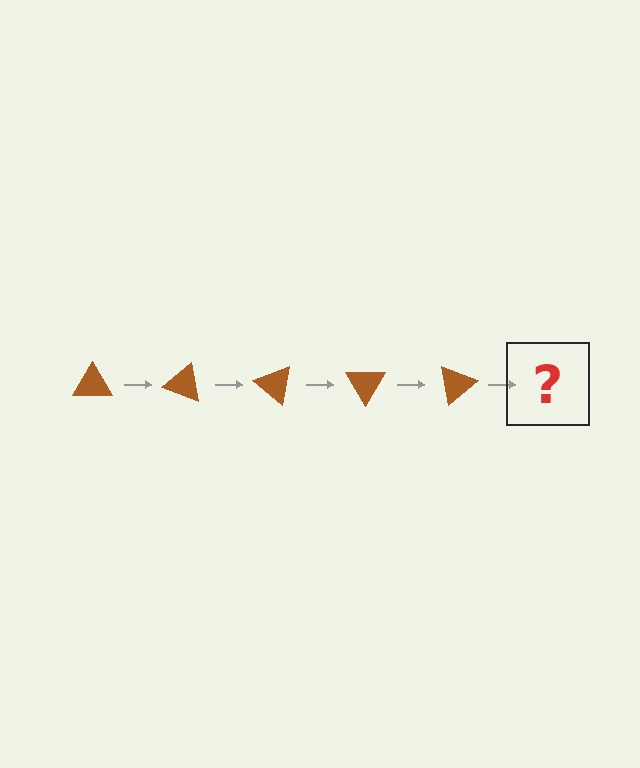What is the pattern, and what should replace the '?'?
The pattern is that the triangle rotates 20 degrees each step. The '?' should be a brown triangle rotated 100 degrees.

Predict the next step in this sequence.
The next step is a brown triangle rotated 100 degrees.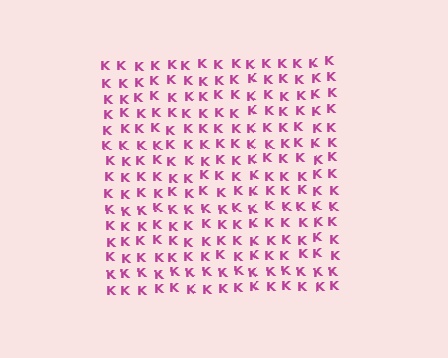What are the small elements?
The small elements are letter K's.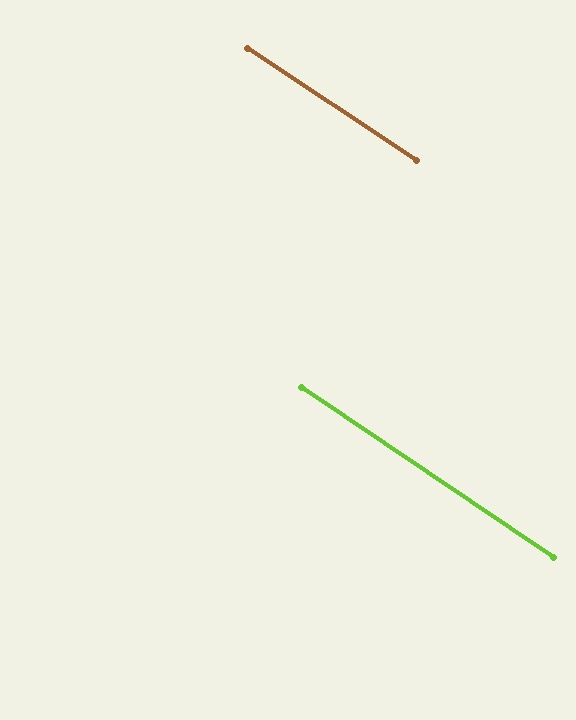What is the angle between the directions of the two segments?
Approximately 0 degrees.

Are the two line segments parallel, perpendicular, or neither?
Parallel — their directions differ by only 0.3°.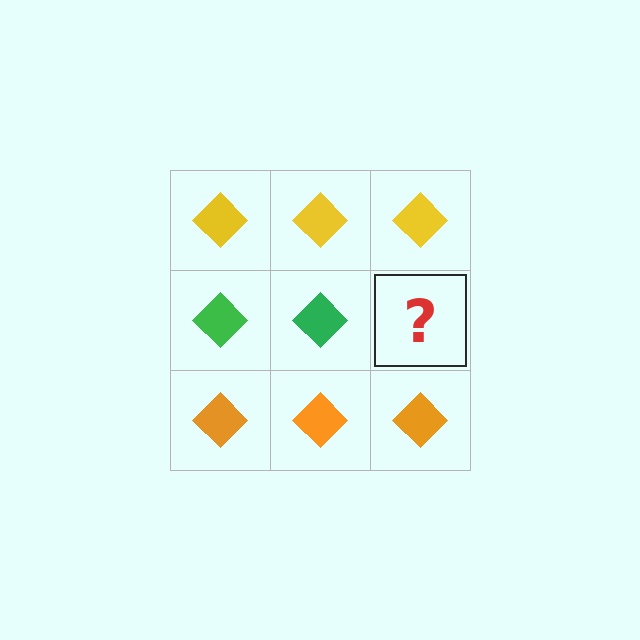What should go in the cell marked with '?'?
The missing cell should contain a green diamond.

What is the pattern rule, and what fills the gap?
The rule is that each row has a consistent color. The gap should be filled with a green diamond.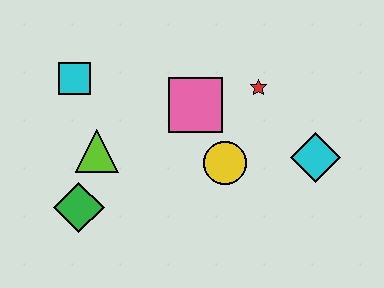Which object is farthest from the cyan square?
The cyan diamond is farthest from the cyan square.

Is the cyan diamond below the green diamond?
No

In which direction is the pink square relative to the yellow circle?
The pink square is above the yellow circle.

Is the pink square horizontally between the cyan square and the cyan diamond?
Yes